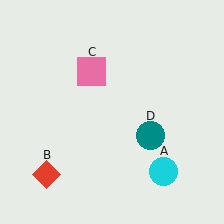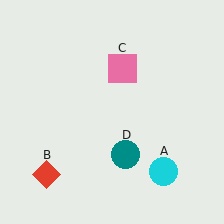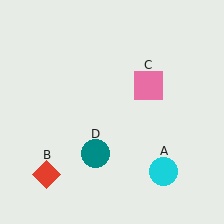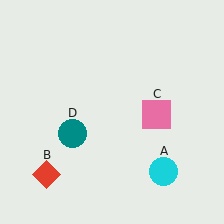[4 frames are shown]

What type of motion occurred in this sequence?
The pink square (object C), teal circle (object D) rotated clockwise around the center of the scene.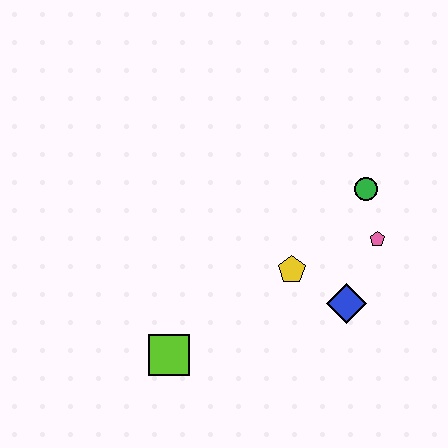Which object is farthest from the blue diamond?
The lime square is farthest from the blue diamond.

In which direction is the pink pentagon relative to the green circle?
The pink pentagon is below the green circle.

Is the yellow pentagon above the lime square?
Yes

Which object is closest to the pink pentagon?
The green circle is closest to the pink pentagon.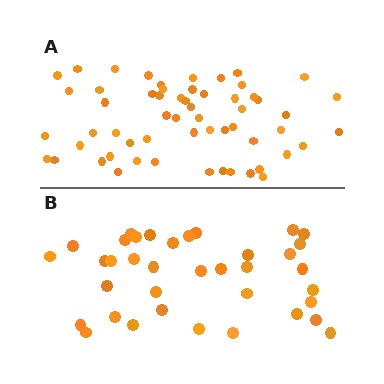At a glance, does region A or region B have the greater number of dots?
Region A (the top region) has more dots.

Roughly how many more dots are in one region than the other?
Region A has approximately 20 more dots than region B.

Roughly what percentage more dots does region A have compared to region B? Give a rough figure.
About 55% more.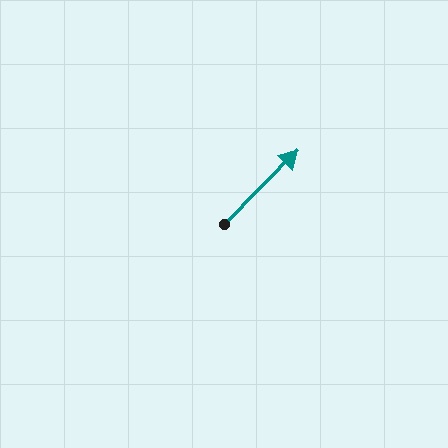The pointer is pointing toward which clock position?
Roughly 1 o'clock.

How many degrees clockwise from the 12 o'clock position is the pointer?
Approximately 45 degrees.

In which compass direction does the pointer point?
Northeast.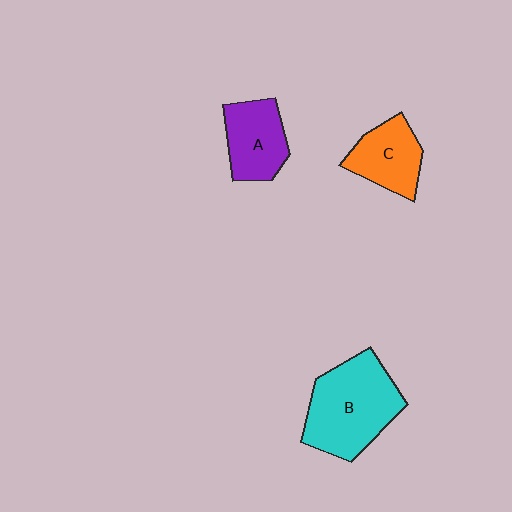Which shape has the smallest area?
Shape C (orange).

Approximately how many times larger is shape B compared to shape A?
Approximately 1.7 times.